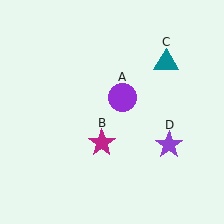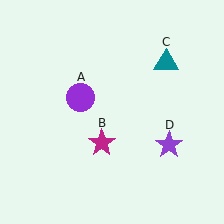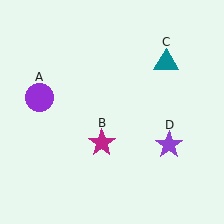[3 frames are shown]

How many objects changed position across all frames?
1 object changed position: purple circle (object A).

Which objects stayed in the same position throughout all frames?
Magenta star (object B) and teal triangle (object C) and purple star (object D) remained stationary.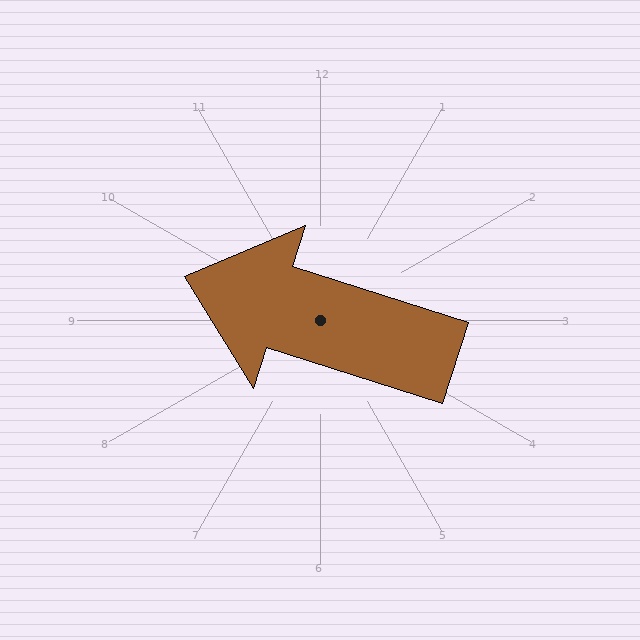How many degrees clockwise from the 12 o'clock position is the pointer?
Approximately 288 degrees.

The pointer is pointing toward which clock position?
Roughly 10 o'clock.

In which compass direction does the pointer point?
West.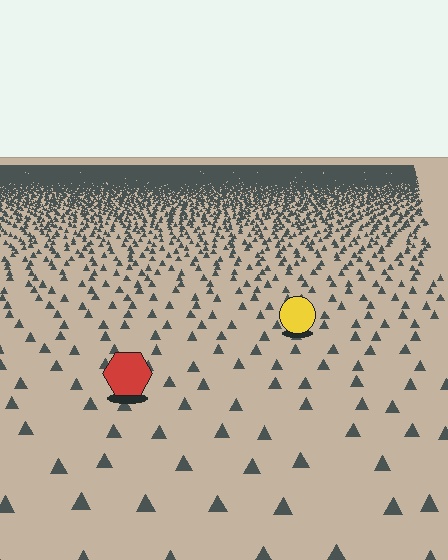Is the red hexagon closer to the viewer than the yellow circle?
Yes. The red hexagon is closer — you can tell from the texture gradient: the ground texture is coarser near it.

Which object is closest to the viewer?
The red hexagon is closest. The texture marks near it are larger and more spread out.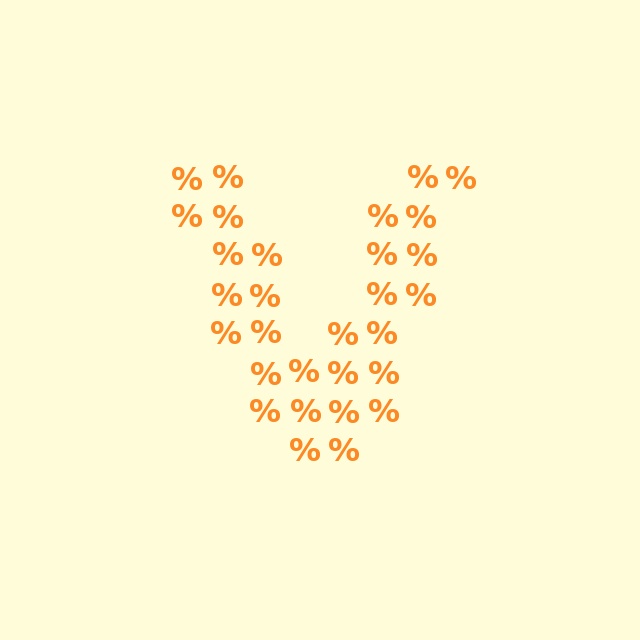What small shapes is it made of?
It is made of small percent signs.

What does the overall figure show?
The overall figure shows the letter V.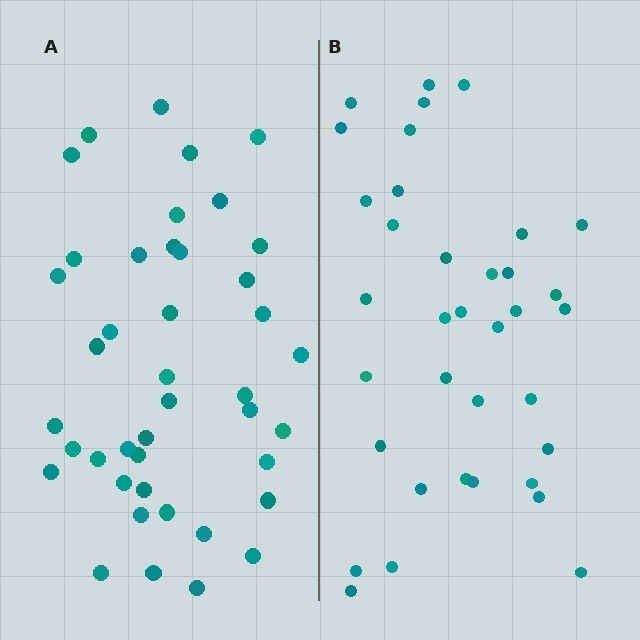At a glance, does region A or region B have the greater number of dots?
Region A (the left region) has more dots.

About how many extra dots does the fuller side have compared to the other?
Region A has about 6 more dots than region B.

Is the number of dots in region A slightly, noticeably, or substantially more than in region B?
Region A has only slightly more — the two regions are fairly close. The ratio is roughly 1.2 to 1.